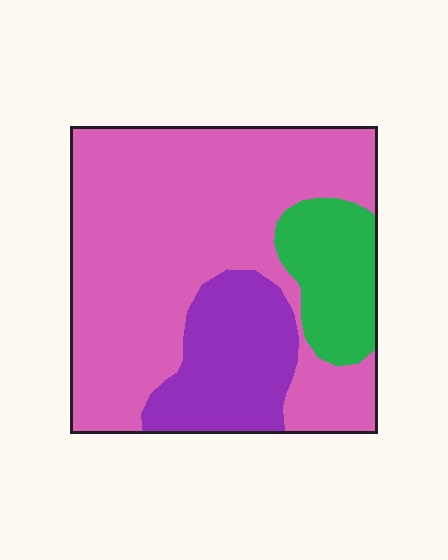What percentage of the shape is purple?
Purple takes up less than a quarter of the shape.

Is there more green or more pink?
Pink.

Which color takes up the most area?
Pink, at roughly 65%.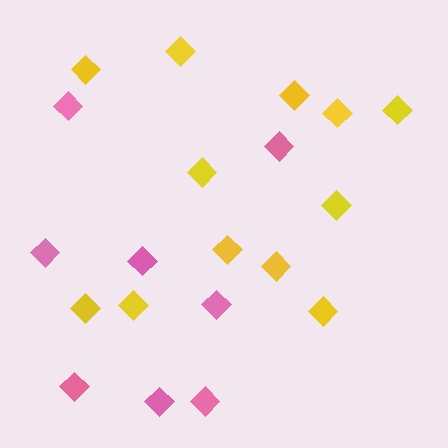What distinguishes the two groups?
There are 2 groups: one group of pink diamonds (8) and one group of yellow diamonds (12).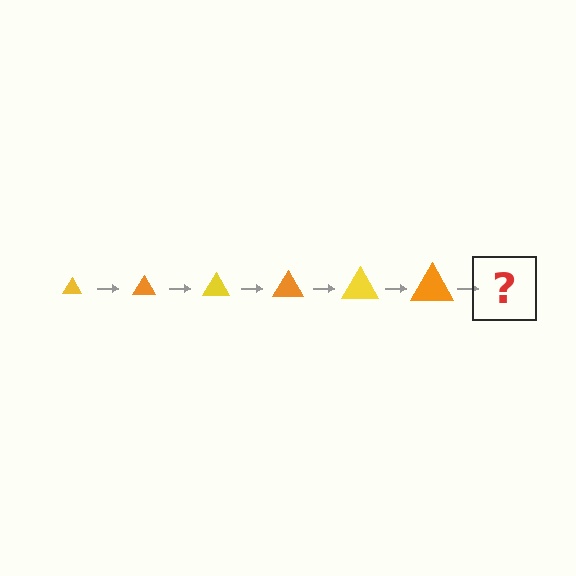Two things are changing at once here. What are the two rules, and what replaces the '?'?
The two rules are that the triangle grows larger each step and the color cycles through yellow and orange. The '?' should be a yellow triangle, larger than the previous one.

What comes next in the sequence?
The next element should be a yellow triangle, larger than the previous one.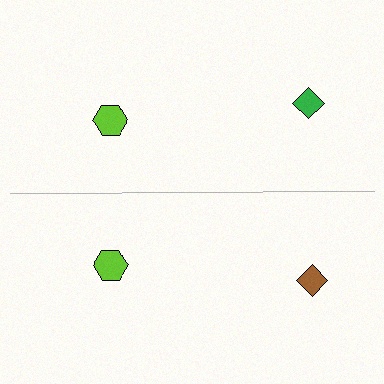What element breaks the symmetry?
The brown diamond on the bottom side breaks the symmetry — its mirror counterpart is green.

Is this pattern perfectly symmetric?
No, the pattern is not perfectly symmetric. The brown diamond on the bottom side breaks the symmetry — its mirror counterpart is green.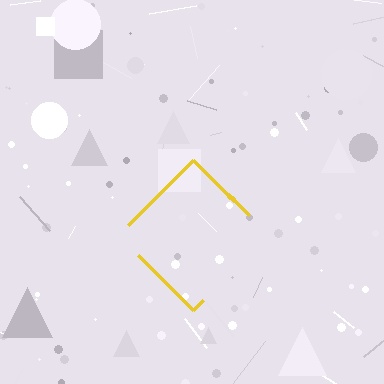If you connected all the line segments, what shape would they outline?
They would outline a diamond.